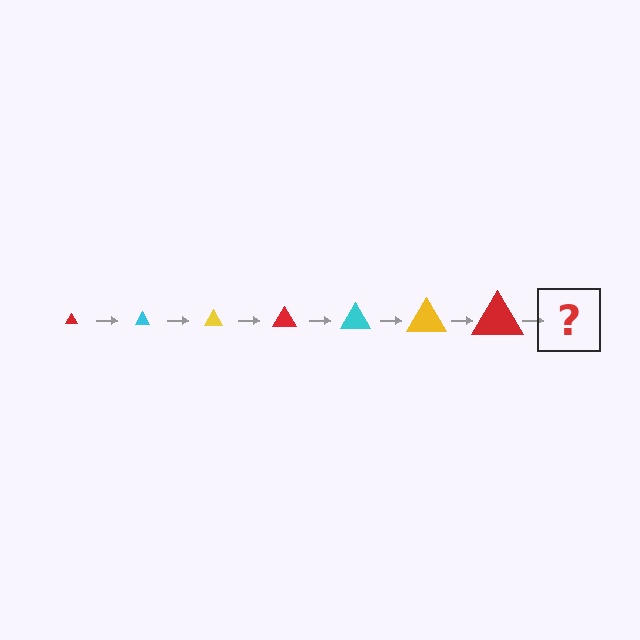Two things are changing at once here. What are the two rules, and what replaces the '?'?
The two rules are that the triangle grows larger each step and the color cycles through red, cyan, and yellow. The '?' should be a cyan triangle, larger than the previous one.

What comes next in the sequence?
The next element should be a cyan triangle, larger than the previous one.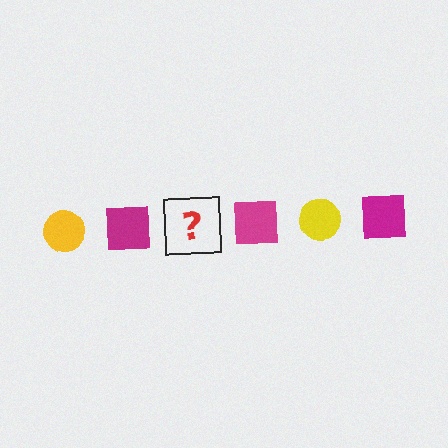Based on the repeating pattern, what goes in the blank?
The blank should be a yellow circle.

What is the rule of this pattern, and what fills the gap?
The rule is that the pattern alternates between yellow circle and magenta square. The gap should be filled with a yellow circle.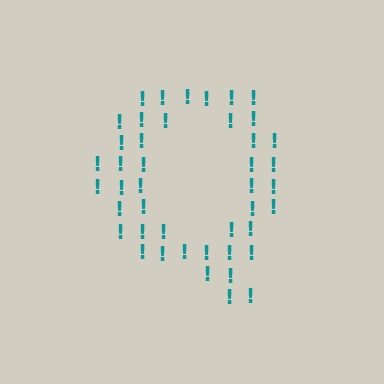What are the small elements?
The small elements are exclamation marks.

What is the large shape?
The large shape is the letter Q.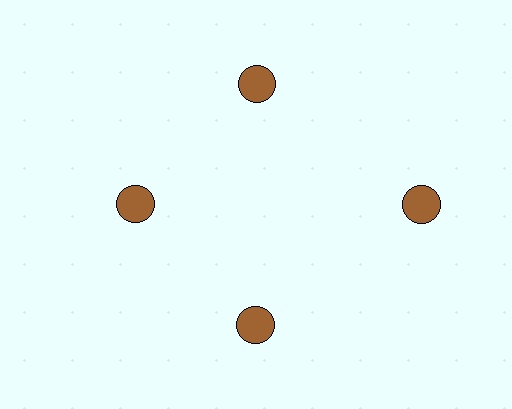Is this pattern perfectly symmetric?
No. The 4 brown circles are arranged in a ring, but one element near the 3 o'clock position is pushed outward from the center, breaking the 4-fold rotational symmetry.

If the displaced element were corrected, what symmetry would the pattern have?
It would have 4-fold rotational symmetry — the pattern would map onto itself every 90 degrees.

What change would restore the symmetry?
The symmetry would be restored by moving it inward, back onto the ring so that all 4 circles sit at equal angles and equal distance from the center.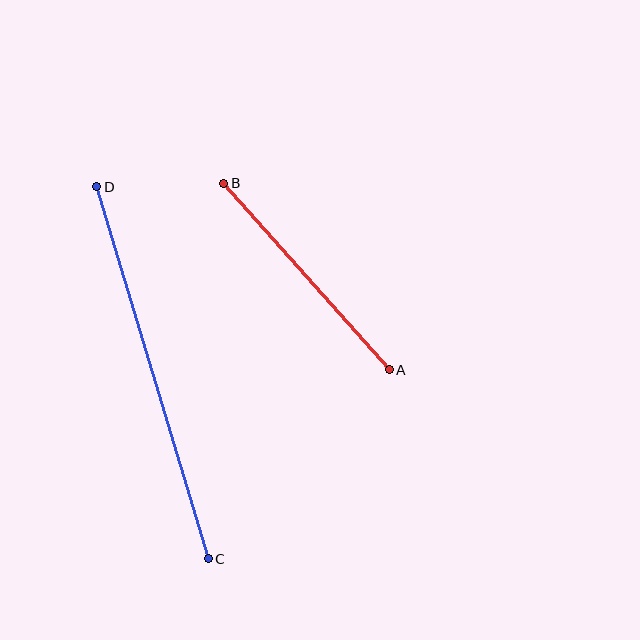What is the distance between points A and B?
The distance is approximately 249 pixels.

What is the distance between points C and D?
The distance is approximately 388 pixels.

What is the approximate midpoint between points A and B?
The midpoint is at approximately (307, 277) pixels.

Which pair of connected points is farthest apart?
Points C and D are farthest apart.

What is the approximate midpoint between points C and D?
The midpoint is at approximately (153, 373) pixels.